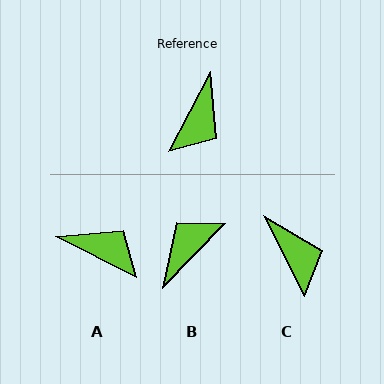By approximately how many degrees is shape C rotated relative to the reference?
Approximately 54 degrees counter-clockwise.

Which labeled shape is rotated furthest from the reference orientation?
B, about 164 degrees away.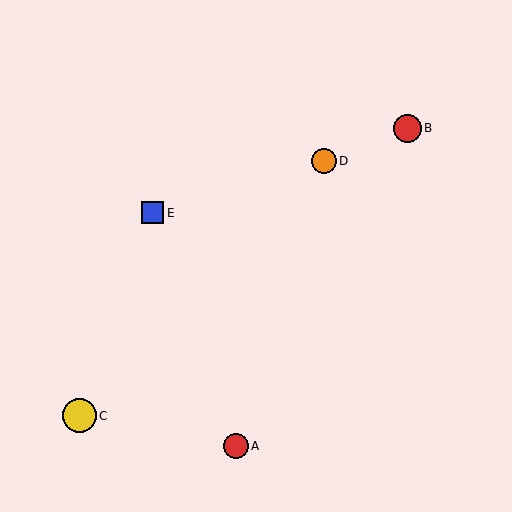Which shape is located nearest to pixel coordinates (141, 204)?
The blue square (labeled E) at (153, 213) is nearest to that location.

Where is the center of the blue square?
The center of the blue square is at (153, 213).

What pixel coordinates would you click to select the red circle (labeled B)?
Click at (407, 128) to select the red circle B.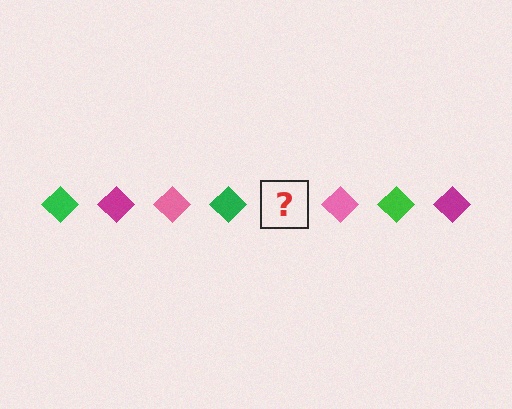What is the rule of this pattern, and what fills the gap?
The rule is that the pattern cycles through green, magenta, pink diamonds. The gap should be filled with a magenta diamond.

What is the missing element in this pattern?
The missing element is a magenta diamond.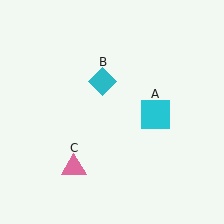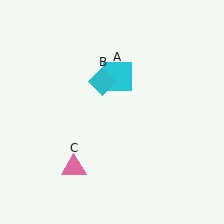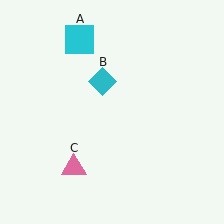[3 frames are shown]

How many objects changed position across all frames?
1 object changed position: cyan square (object A).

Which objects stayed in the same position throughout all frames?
Cyan diamond (object B) and pink triangle (object C) remained stationary.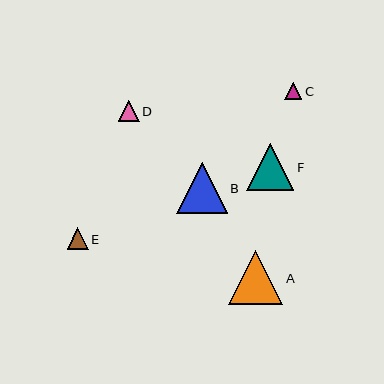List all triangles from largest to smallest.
From largest to smallest: A, B, F, D, E, C.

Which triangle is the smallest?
Triangle C is the smallest with a size of approximately 17 pixels.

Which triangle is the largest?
Triangle A is the largest with a size of approximately 55 pixels.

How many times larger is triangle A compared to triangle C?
Triangle A is approximately 3.3 times the size of triangle C.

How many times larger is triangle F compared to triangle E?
Triangle F is approximately 2.2 times the size of triangle E.